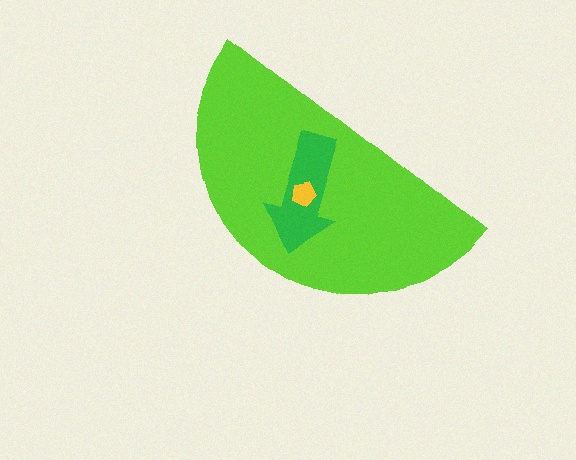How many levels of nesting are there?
3.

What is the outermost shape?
The lime semicircle.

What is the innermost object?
The yellow pentagon.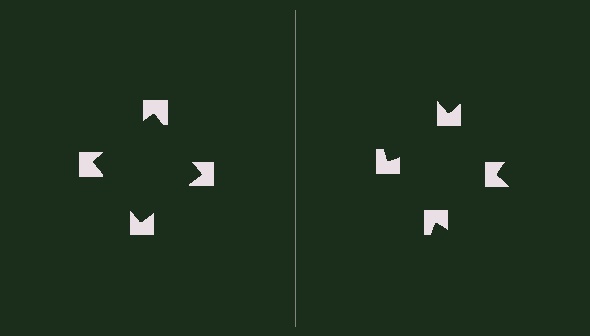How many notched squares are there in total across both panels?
8 — 4 on each side.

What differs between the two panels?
The notched squares are positioned identically on both sides; only the wedge orientations differ. On the left they align to a square; on the right they are misaligned.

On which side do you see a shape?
An illusory square appears on the left side. On the right side the wedge cuts are rotated, so no coherent shape forms.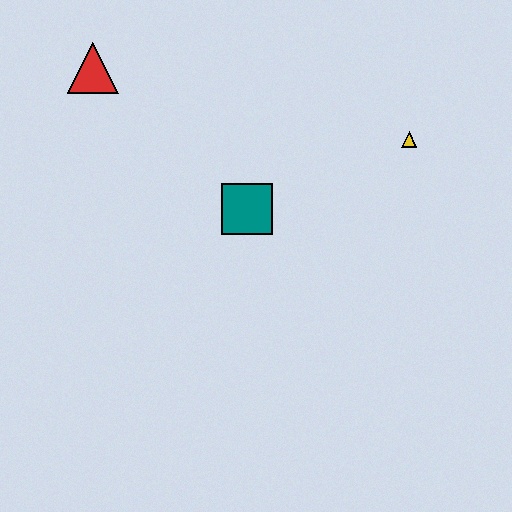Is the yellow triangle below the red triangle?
Yes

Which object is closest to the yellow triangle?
The teal square is closest to the yellow triangle.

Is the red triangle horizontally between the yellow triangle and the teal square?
No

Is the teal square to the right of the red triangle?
Yes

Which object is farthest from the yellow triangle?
The red triangle is farthest from the yellow triangle.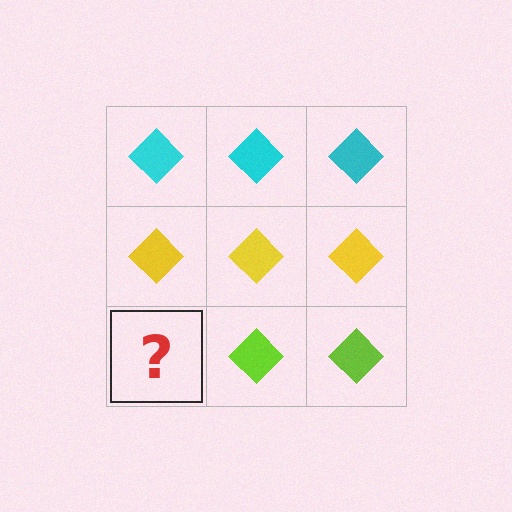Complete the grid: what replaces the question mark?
The question mark should be replaced with a lime diamond.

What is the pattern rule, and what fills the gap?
The rule is that each row has a consistent color. The gap should be filled with a lime diamond.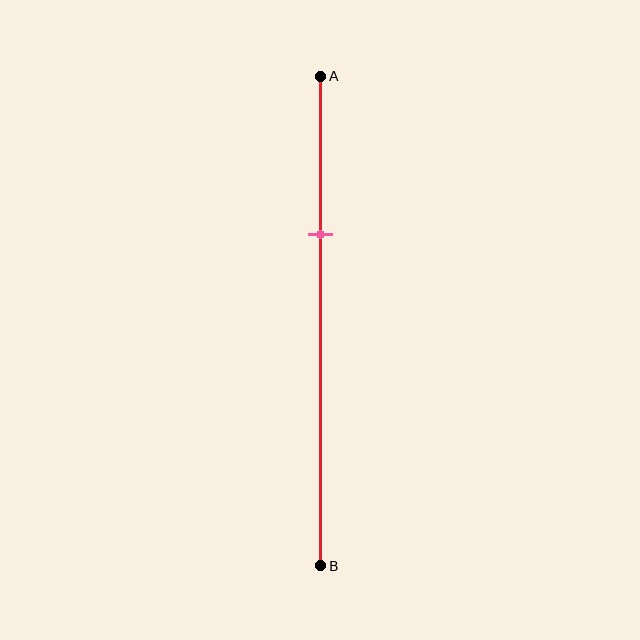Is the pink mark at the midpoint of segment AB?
No, the mark is at about 30% from A, not at the 50% midpoint.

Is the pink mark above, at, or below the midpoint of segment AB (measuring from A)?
The pink mark is above the midpoint of segment AB.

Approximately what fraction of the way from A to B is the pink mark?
The pink mark is approximately 30% of the way from A to B.